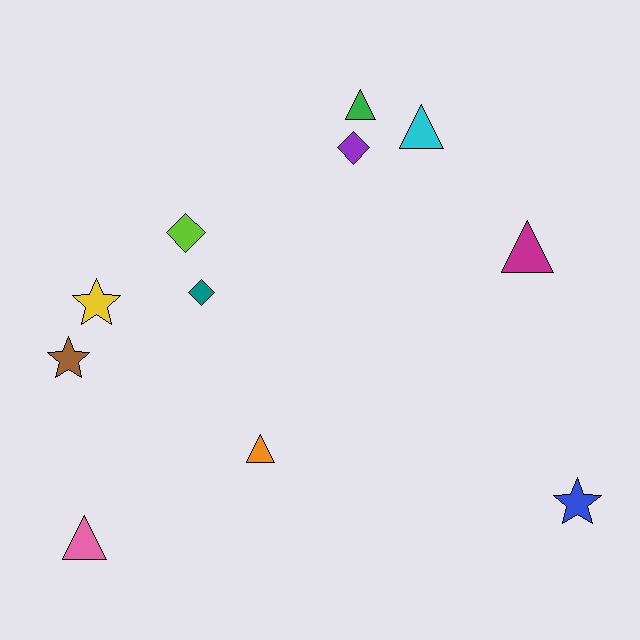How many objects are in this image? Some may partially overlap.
There are 11 objects.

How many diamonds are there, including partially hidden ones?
There are 3 diamonds.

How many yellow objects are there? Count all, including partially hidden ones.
There is 1 yellow object.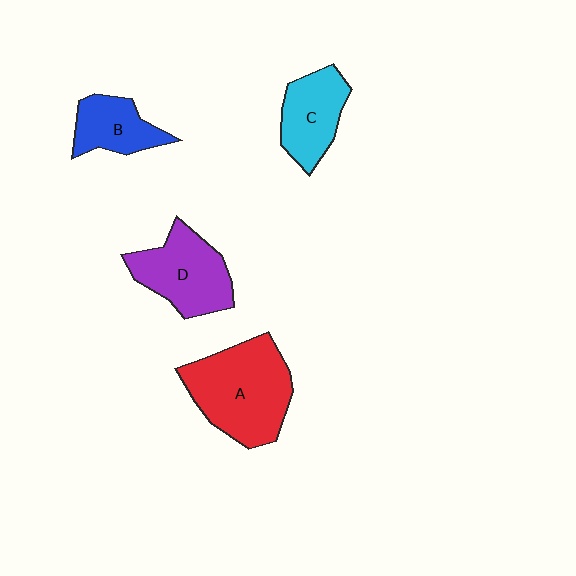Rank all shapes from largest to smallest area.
From largest to smallest: A (red), D (purple), C (cyan), B (blue).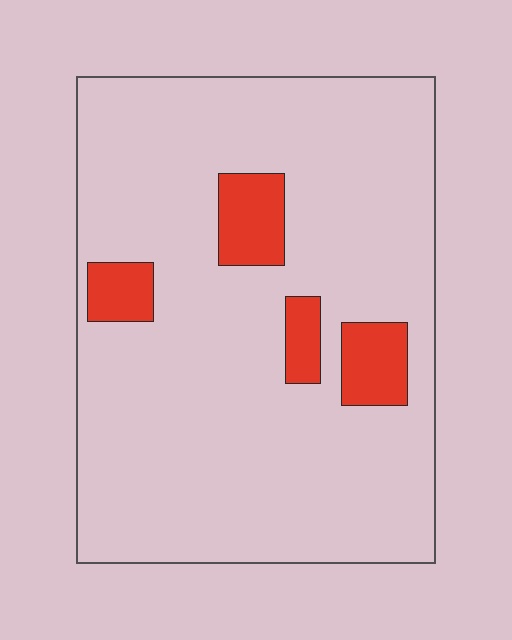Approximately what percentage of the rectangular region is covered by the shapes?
Approximately 10%.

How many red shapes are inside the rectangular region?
4.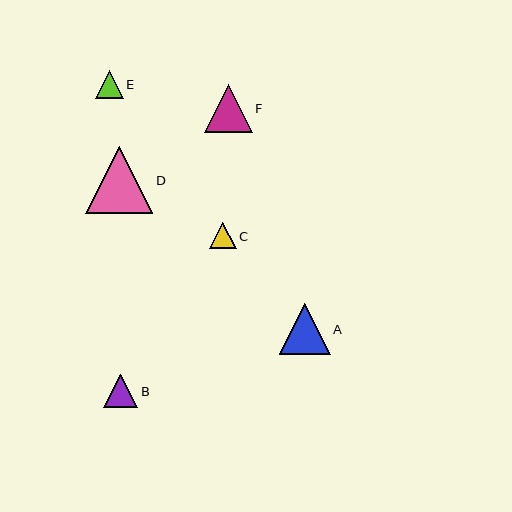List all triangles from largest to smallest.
From largest to smallest: D, A, F, B, E, C.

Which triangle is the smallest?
Triangle C is the smallest with a size of approximately 26 pixels.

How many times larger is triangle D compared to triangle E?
Triangle D is approximately 2.4 times the size of triangle E.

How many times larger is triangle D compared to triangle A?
Triangle D is approximately 1.3 times the size of triangle A.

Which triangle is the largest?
Triangle D is the largest with a size of approximately 68 pixels.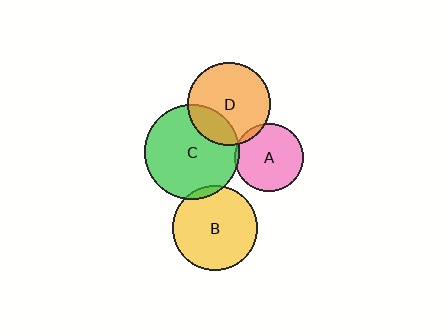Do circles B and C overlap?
Yes.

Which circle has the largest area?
Circle C (green).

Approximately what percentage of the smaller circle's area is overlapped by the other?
Approximately 5%.